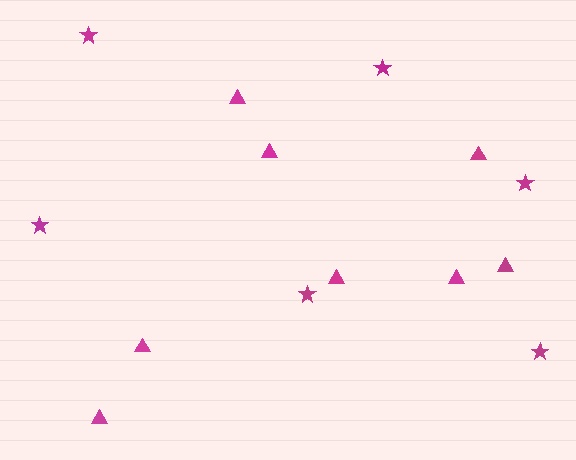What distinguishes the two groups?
There are 2 groups: one group of triangles (8) and one group of stars (6).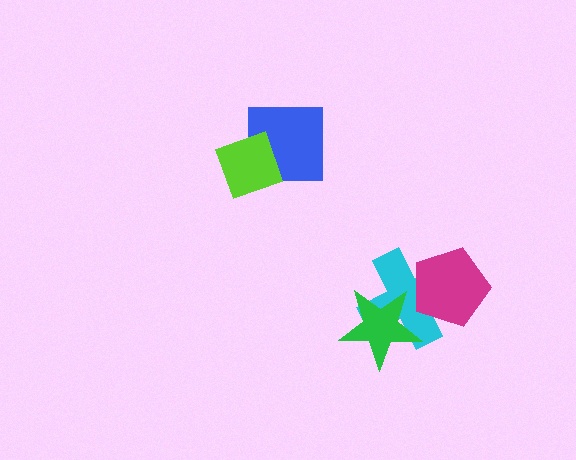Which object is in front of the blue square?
The lime diamond is in front of the blue square.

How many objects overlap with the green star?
1 object overlaps with the green star.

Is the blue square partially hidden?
Yes, it is partially covered by another shape.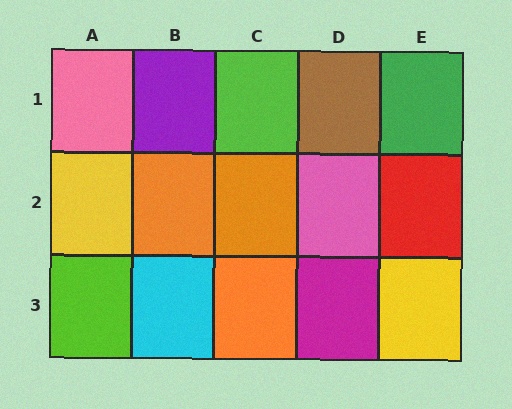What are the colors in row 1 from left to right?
Pink, purple, lime, brown, green.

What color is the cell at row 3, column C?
Orange.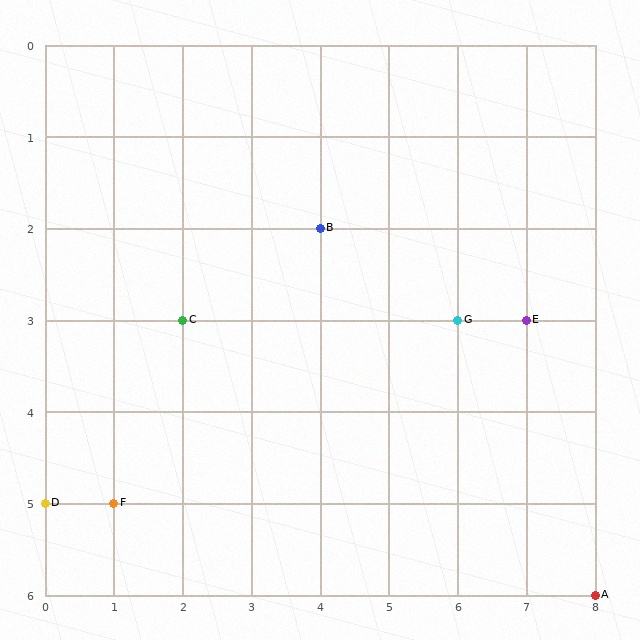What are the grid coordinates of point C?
Point C is at grid coordinates (2, 3).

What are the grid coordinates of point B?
Point B is at grid coordinates (4, 2).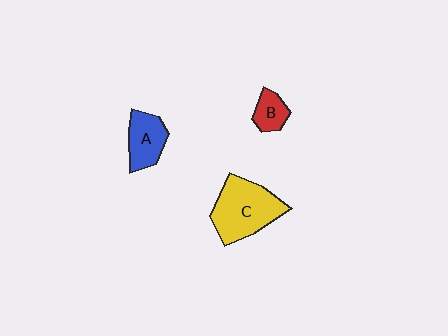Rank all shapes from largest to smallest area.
From largest to smallest: C (yellow), A (blue), B (red).